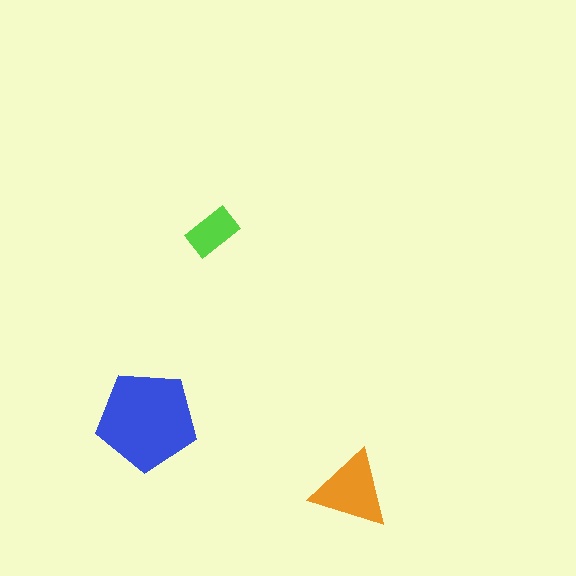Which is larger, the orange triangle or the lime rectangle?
The orange triangle.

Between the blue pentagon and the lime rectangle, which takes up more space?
The blue pentagon.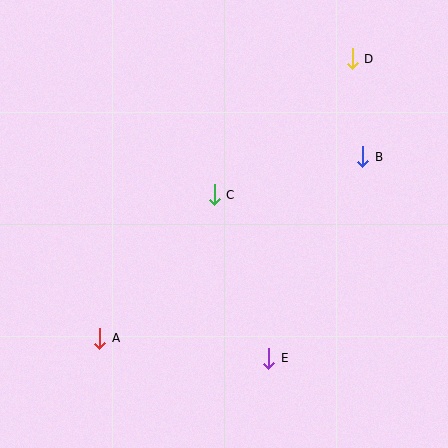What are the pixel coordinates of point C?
Point C is at (214, 195).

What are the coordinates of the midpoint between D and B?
The midpoint between D and B is at (357, 108).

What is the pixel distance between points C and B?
The distance between C and B is 153 pixels.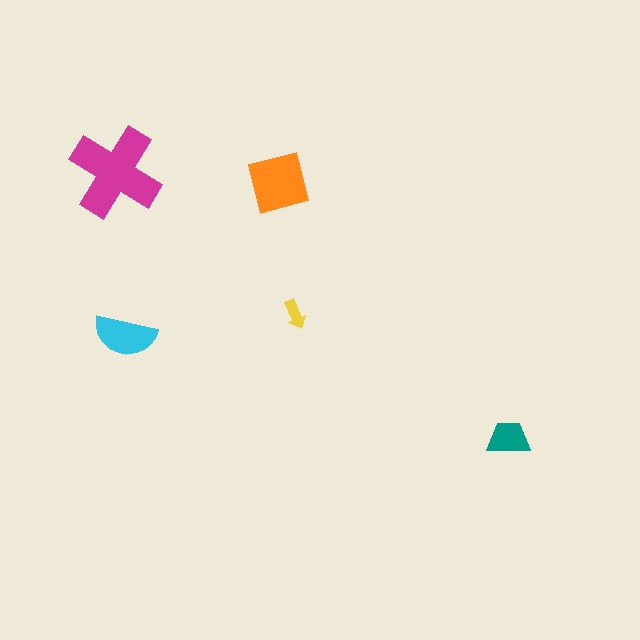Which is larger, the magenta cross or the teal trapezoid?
The magenta cross.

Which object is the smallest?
The yellow arrow.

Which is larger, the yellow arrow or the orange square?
The orange square.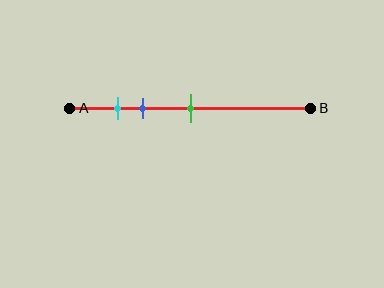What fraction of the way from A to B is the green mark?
The green mark is approximately 50% (0.5) of the way from A to B.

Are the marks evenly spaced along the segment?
No, the marks are not evenly spaced.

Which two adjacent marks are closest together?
The cyan and blue marks are the closest adjacent pair.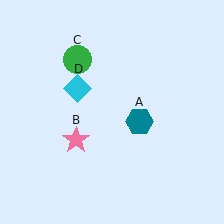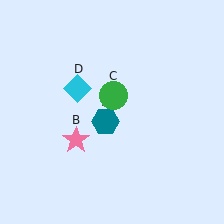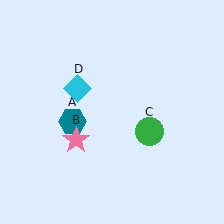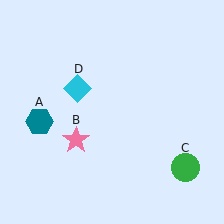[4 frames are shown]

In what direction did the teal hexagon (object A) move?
The teal hexagon (object A) moved left.